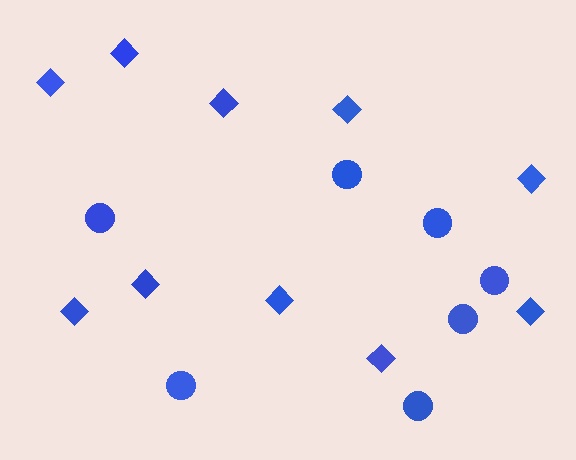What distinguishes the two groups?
There are 2 groups: one group of circles (7) and one group of diamonds (10).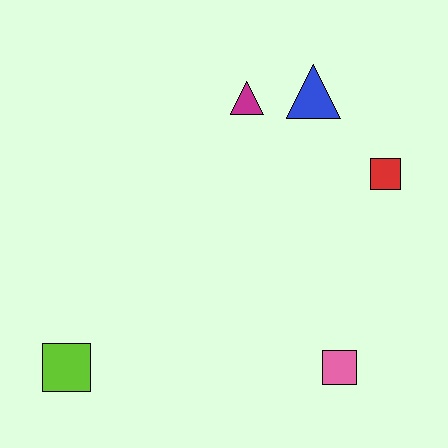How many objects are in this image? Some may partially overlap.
There are 5 objects.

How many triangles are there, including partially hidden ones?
There are 2 triangles.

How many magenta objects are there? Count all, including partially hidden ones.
There is 1 magenta object.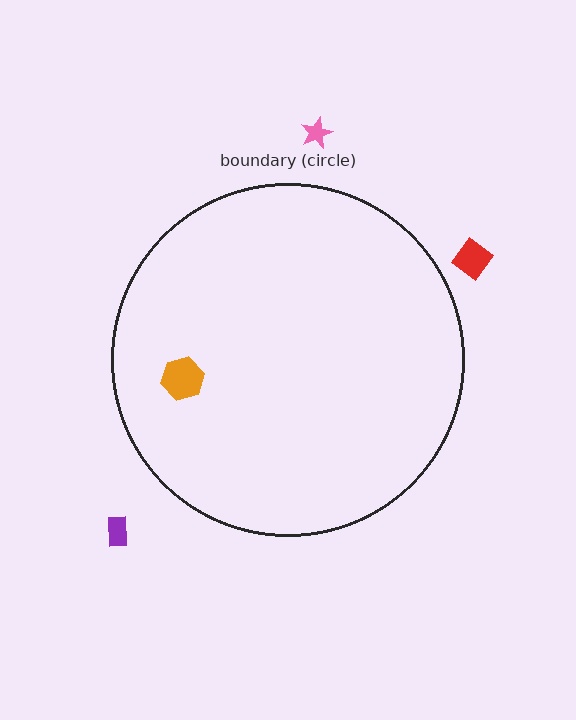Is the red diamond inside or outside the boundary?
Outside.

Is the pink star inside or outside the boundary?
Outside.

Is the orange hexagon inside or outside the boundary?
Inside.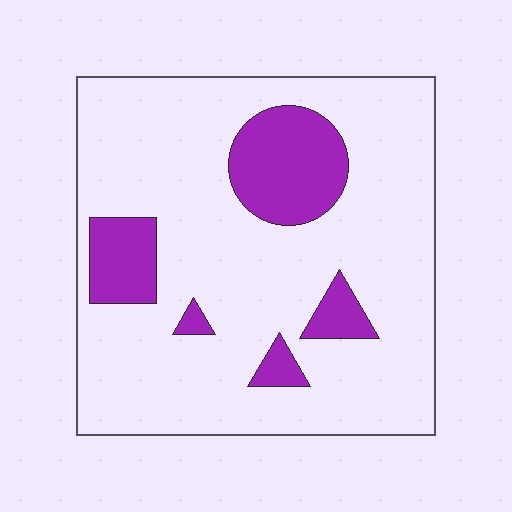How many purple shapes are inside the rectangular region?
5.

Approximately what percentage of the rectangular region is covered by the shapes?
Approximately 20%.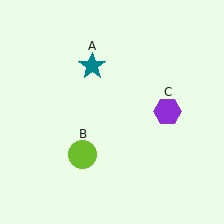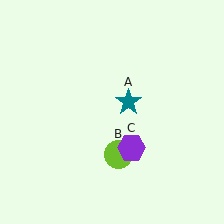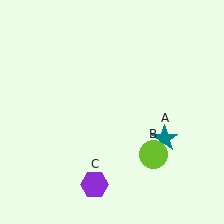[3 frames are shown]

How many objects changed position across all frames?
3 objects changed position: teal star (object A), lime circle (object B), purple hexagon (object C).